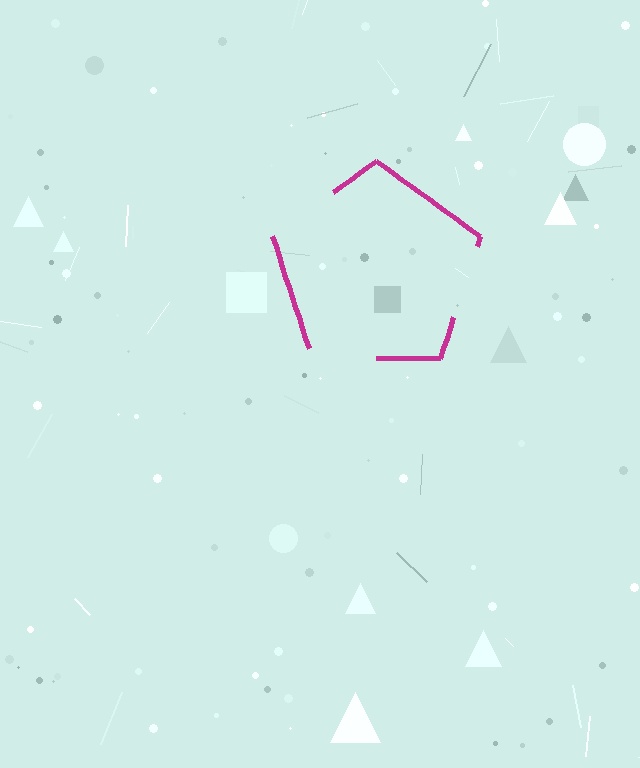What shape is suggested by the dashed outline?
The dashed outline suggests a pentagon.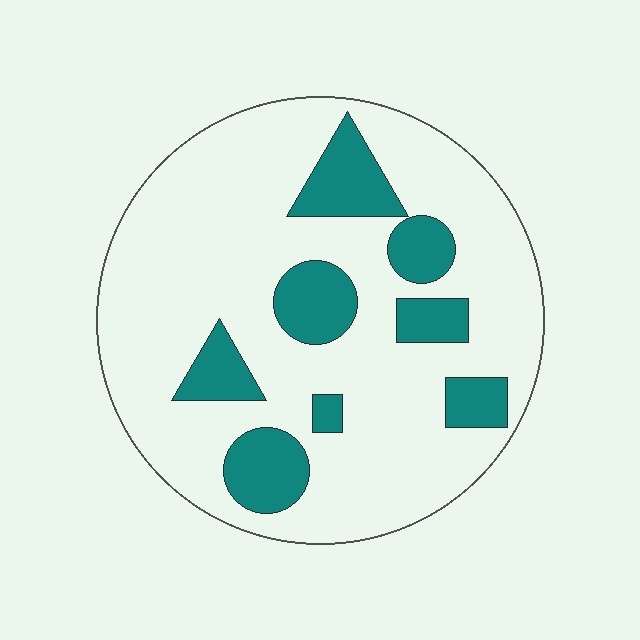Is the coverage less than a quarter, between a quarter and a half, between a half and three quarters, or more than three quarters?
Less than a quarter.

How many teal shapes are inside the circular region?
8.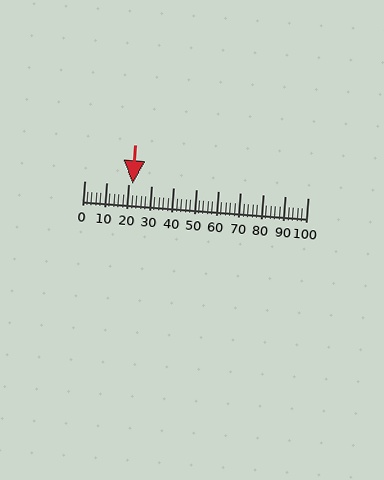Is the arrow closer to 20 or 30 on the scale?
The arrow is closer to 20.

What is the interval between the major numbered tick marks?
The major tick marks are spaced 10 units apart.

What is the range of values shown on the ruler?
The ruler shows values from 0 to 100.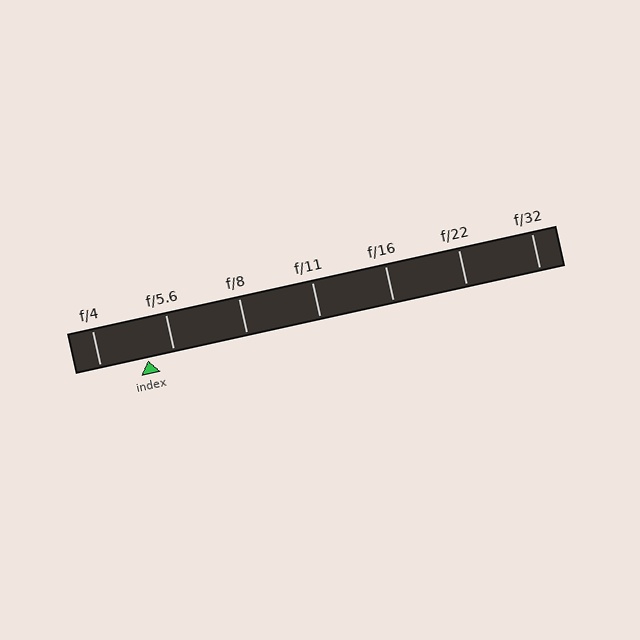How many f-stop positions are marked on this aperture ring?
There are 7 f-stop positions marked.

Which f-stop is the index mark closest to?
The index mark is closest to f/5.6.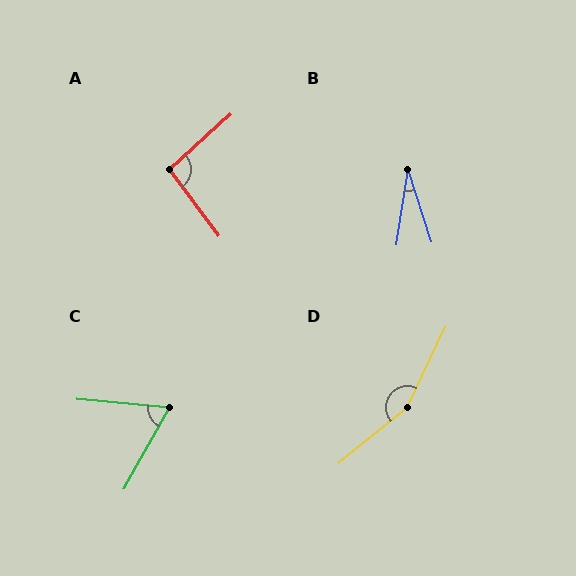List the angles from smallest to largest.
B (27°), C (66°), A (95°), D (155°).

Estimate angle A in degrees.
Approximately 95 degrees.